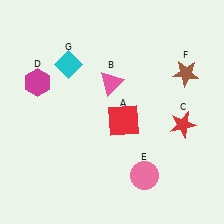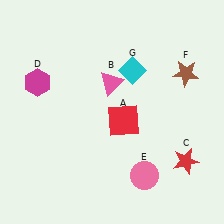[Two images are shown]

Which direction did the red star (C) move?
The red star (C) moved down.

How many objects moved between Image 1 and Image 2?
2 objects moved between the two images.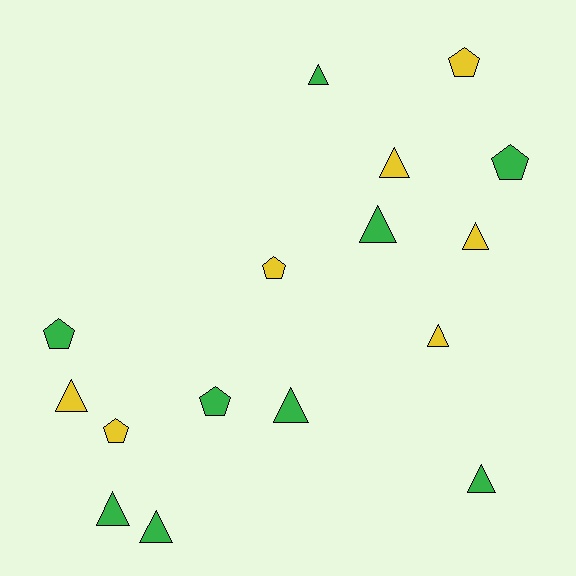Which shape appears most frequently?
Triangle, with 10 objects.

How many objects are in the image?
There are 16 objects.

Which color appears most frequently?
Green, with 9 objects.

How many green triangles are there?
There are 6 green triangles.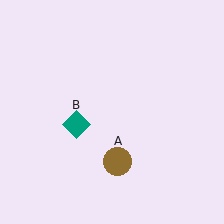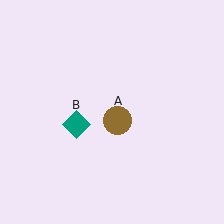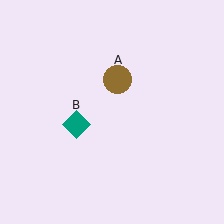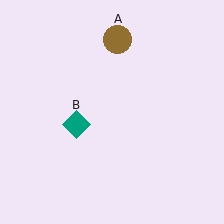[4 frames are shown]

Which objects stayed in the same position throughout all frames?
Teal diamond (object B) remained stationary.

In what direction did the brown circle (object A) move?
The brown circle (object A) moved up.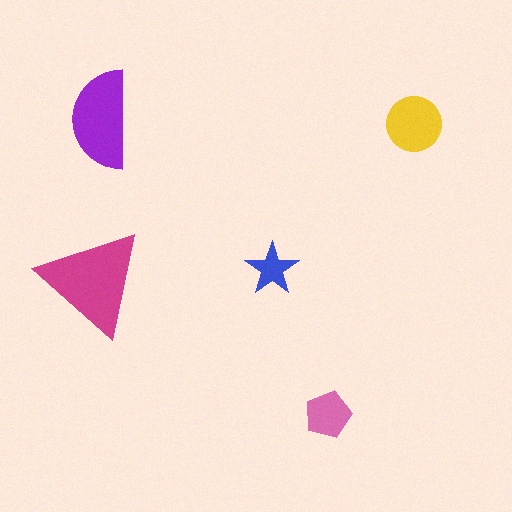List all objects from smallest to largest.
The blue star, the pink pentagon, the yellow circle, the purple semicircle, the magenta triangle.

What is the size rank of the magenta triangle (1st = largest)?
1st.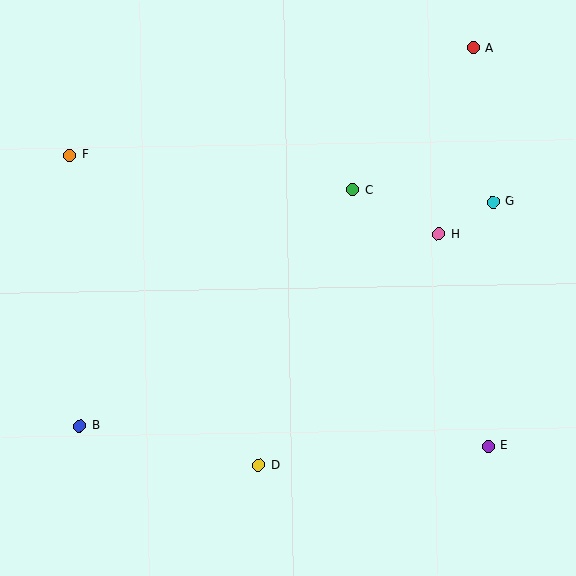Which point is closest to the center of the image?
Point C at (353, 189) is closest to the center.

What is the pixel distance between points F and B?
The distance between F and B is 271 pixels.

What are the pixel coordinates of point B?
Point B is at (80, 426).